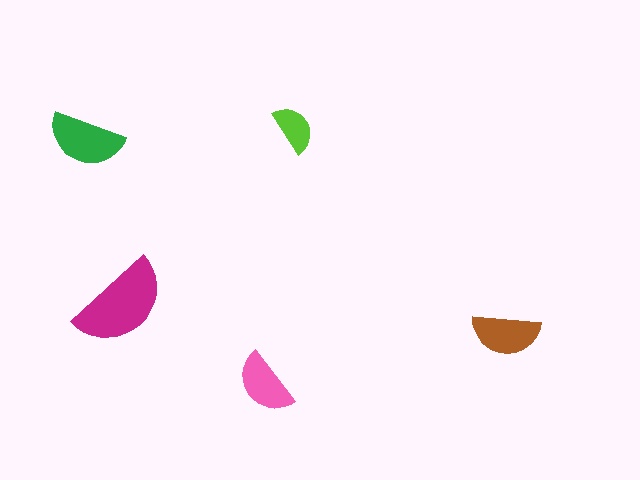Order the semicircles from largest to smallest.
the magenta one, the green one, the brown one, the pink one, the lime one.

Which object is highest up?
The lime semicircle is topmost.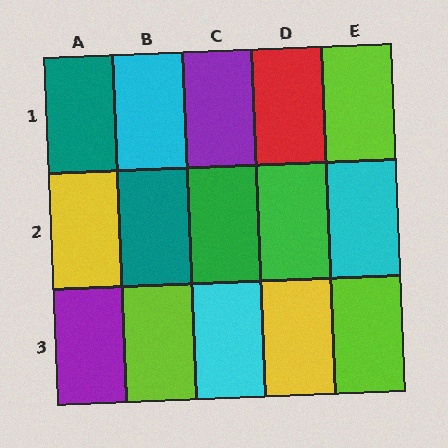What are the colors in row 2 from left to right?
Yellow, teal, green, green, cyan.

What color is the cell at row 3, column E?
Lime.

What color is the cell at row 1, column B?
Cyan.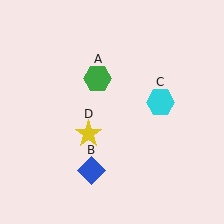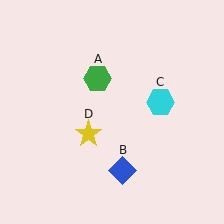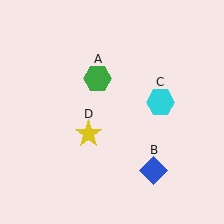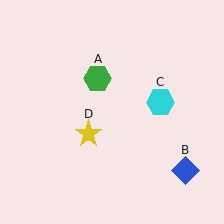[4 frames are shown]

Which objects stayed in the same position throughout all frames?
Green hexagon (object A) and cyan hexagon (object C) and yellow star (object D) remained stationary.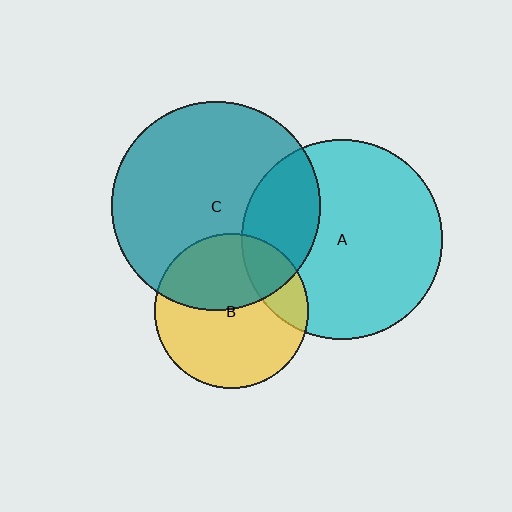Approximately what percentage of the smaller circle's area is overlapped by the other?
Approximately 20%.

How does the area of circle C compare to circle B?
Approximately 1.8 times.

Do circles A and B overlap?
Yes.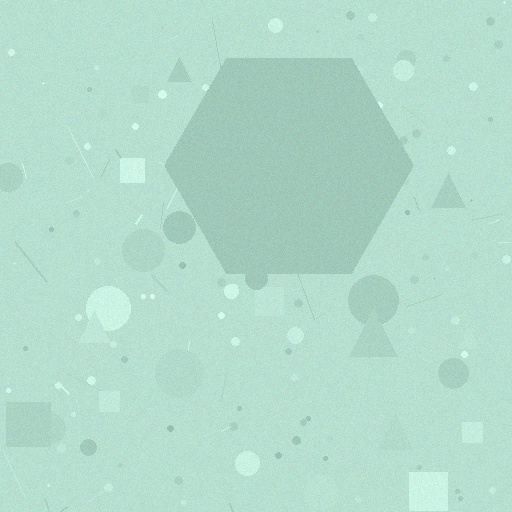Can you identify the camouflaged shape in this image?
The camouflaged shape is a hexagon.